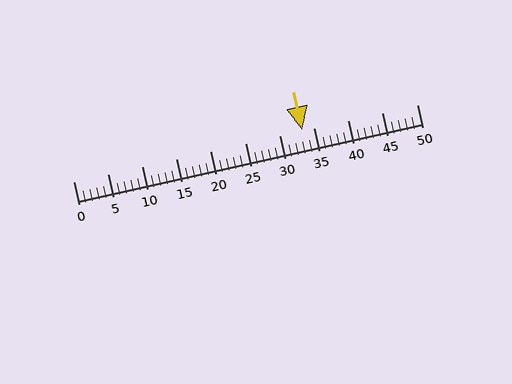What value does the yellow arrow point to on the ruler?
The yellow arrow points to approximately 33.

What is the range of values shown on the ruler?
The ruler shows values from 0 to 50.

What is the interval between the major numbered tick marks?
The major tick marks are spaced 5 units apart.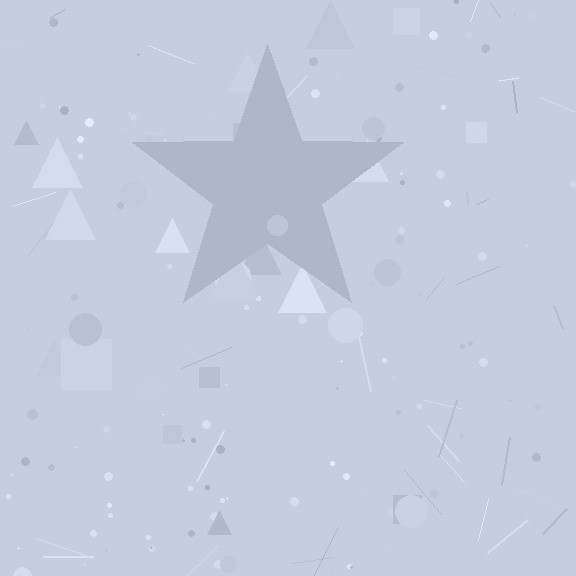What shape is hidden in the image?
A star is hidden in the image.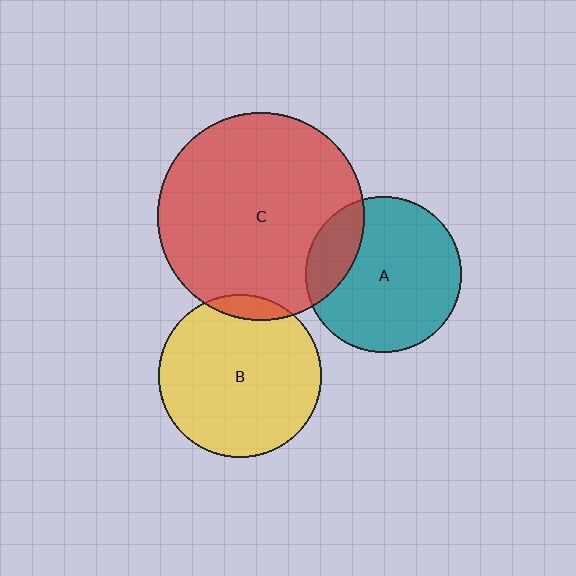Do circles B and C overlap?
Yes.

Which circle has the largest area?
Circle C (red).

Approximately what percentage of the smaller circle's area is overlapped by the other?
Approximately 5%.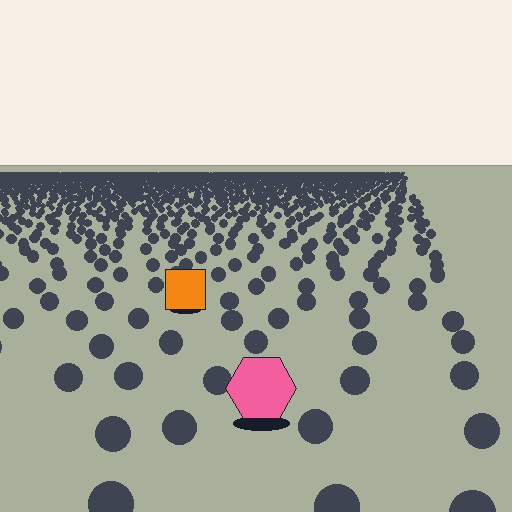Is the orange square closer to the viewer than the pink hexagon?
No. The pink hexagon is closer — you can tell from the texture gradient: the ground texture is coarser near it.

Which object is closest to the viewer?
The pink hexagon is closest. The texture marks near it are larger and more spread out.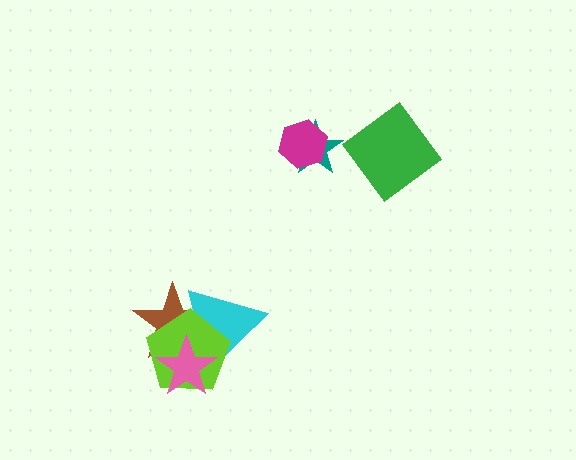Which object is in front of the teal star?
The magenta hexagon is in front of the teal star.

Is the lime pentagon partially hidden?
Yes, it is partially covered by another shape.